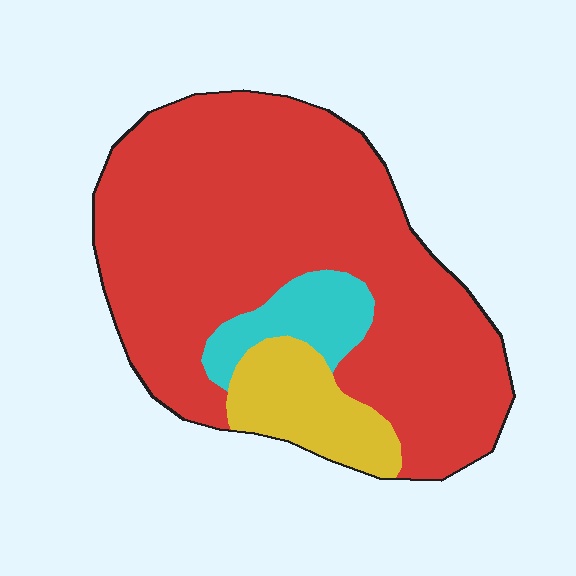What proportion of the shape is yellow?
Yellow covers about 10% of the shape.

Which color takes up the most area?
Red, at roughly 80%.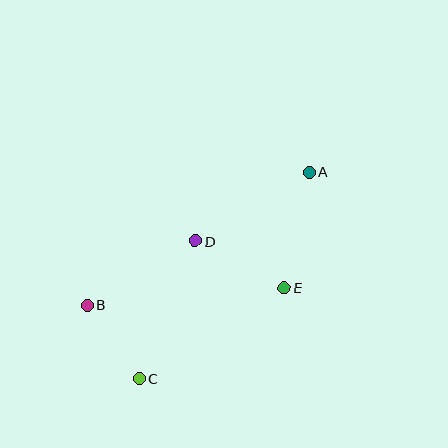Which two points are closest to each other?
Points B and C are closest to each other.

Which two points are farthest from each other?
Points A and C are farthest from each other.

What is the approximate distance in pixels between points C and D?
The distance between C and D is approximately 149 pixels.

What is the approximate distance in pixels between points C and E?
The distance between C and E is approximately 171 pixels.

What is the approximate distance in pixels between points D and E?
The distance between D and E is approximately 100 pixels.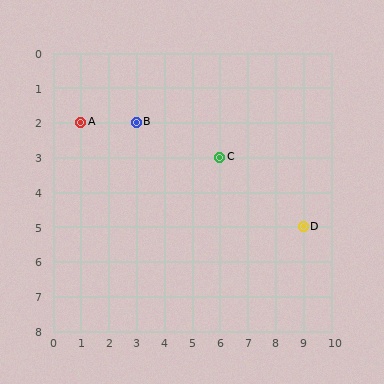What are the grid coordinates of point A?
Point A is at grid coordinates (1, 2).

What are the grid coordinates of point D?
Point D is at grid coordinates (9, 5).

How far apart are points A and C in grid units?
Points A and C are 5 columns and 1 row apart (about 5.1 grid units diagonally).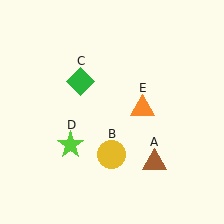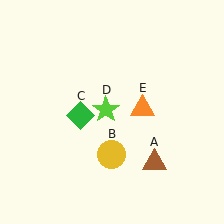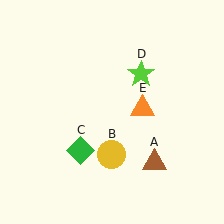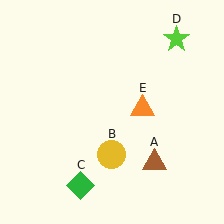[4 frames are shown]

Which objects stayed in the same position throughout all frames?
Brown triangle (object A) and yellow circle (object B) and orange triangle (object E) remained stationary.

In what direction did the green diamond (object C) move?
The green diamond (object C) moved down.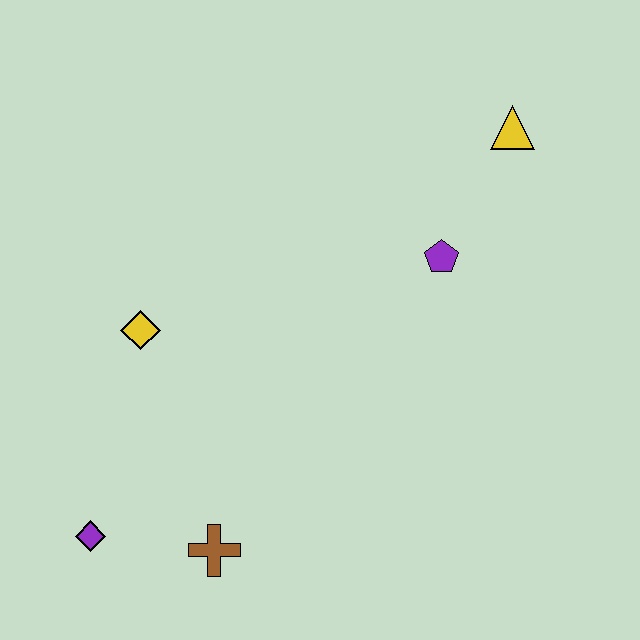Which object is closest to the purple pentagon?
The yellow triangle is closest to the purple pentagon.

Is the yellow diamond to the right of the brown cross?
No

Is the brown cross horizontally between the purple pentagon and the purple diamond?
Yes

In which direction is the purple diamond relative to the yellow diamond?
The purple diamond is below the yellow diamond.